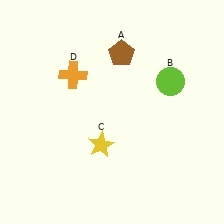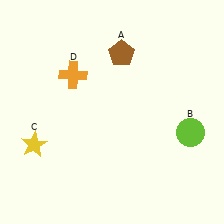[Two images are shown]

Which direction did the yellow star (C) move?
The yellow star (C) moved left.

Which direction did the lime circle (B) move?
The lime circle (B) moved down.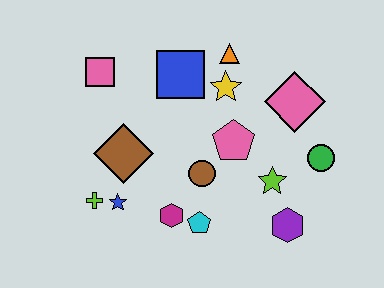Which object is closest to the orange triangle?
The yellow star is closest to the orange triangle.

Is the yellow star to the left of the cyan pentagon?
No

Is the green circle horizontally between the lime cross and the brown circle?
No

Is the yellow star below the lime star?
No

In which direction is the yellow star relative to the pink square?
The yellow star is to the right of the pink square.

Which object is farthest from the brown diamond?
The green circle is farthest from the brown diamond.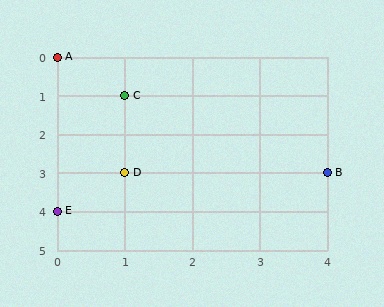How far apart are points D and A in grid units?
Points D and A are 1 column and 3 rows apart (about 3.2 grid units diagonally).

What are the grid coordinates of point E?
Point E is at grid coordinates (0, 4).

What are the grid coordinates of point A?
Point A is at grid coordinates (0, 0).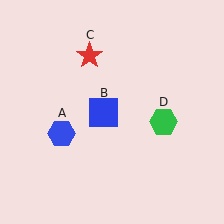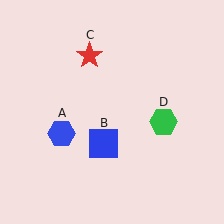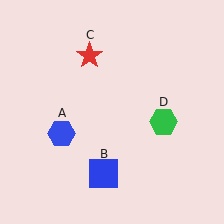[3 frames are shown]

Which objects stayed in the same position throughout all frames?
Blue hexagon (object A) and red star (object C) and green hexagon (object D) remained stationary.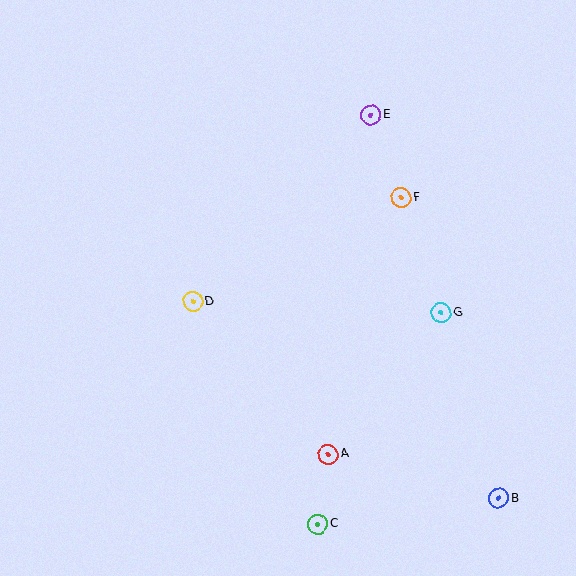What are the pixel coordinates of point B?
Point B is at (499, 498).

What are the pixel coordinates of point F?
Point F is at (401, 198).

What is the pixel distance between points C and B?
The distance between C and B is 183 pixels.